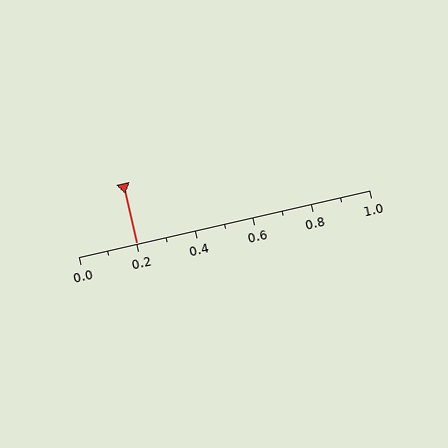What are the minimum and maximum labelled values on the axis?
The axis runs from 0.0 to 1.0.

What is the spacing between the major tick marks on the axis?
The major ticks are spaced 0.2 apart.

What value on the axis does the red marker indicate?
The marker indicates approximately 0.2.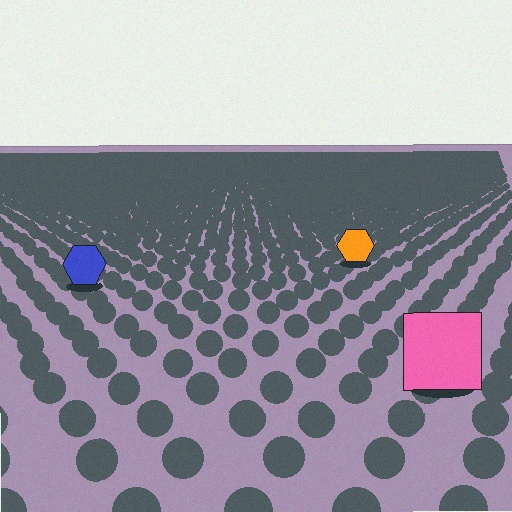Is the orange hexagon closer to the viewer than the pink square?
No. The pink square is closer — you can tell from the texture gradient: the ground texture is coarser near it.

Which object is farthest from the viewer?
The orange hexagon is farthest from the viewer. It appears smaller and the ground texture around it is denser.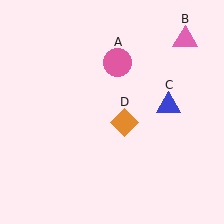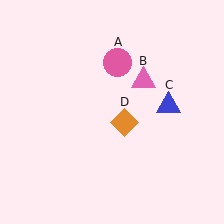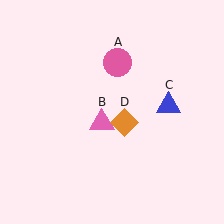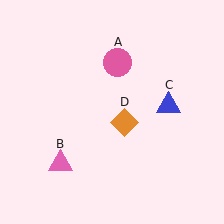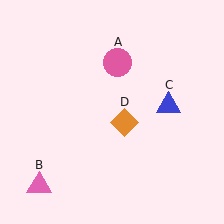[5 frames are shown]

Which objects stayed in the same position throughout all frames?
Pink circle (object A) and blue triangle (object C) and orange diamond (object D) remained stationary.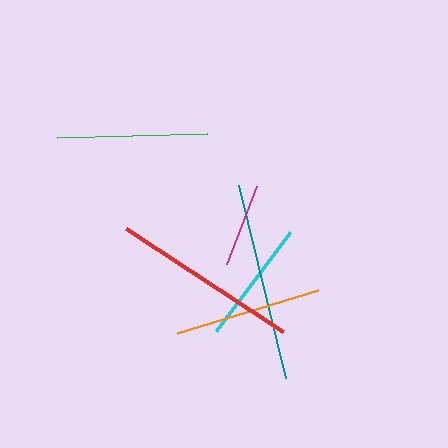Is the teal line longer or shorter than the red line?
The teal line is longer than the red line.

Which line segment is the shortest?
The magenta line is the shortest at approximately 83 pixels.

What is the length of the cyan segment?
The cyan segment is approximately 124 pixels long.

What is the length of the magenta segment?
The magenta segment is approximately 83 pixels long.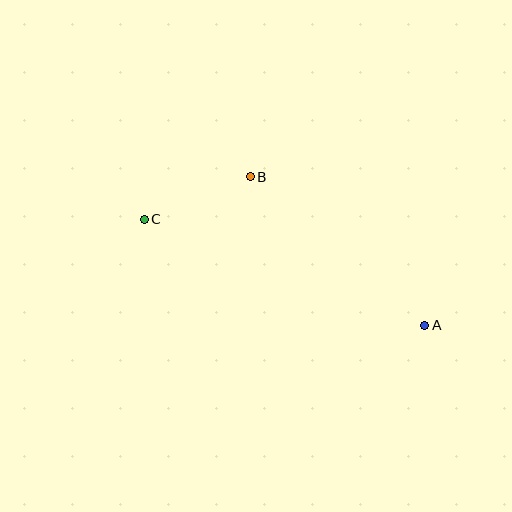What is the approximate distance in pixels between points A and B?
The distance between A and B is approximately 229 pixels.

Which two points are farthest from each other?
Points A and C are farthest from each other.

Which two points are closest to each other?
Points B and C are closest to each other.